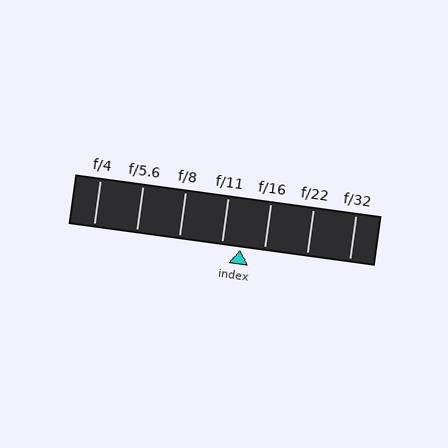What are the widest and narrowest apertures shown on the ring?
The widest aperture shown is f/4 and the narrowest is f/32.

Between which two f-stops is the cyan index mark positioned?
The index mark is between f/11 and f/16.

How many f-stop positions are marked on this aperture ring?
There are 7 f-stop positions marked.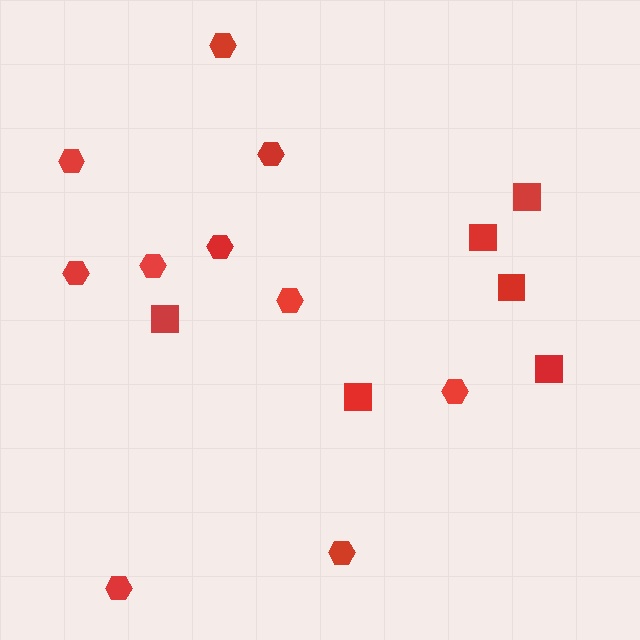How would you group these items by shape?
There are 2 groups: one group of squares (6) and one group of hexagons (10).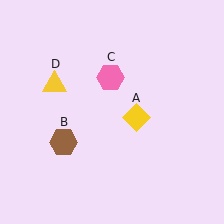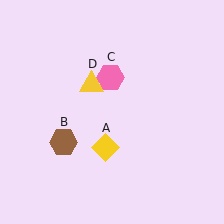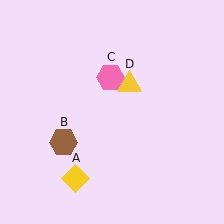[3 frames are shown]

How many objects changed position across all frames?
2 objects changed position: yellow diamond (object A), yellow triangle (object D).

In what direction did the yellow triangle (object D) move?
The yellow triangle (object D) moved right.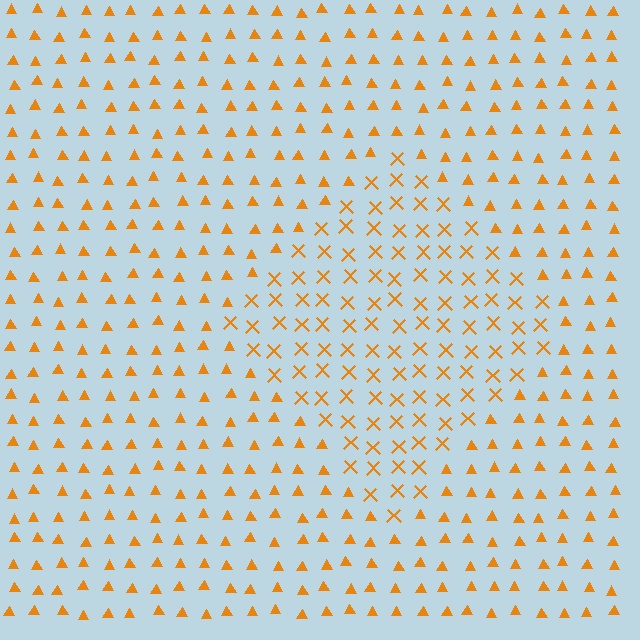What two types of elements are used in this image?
The image uses X marks inside the diamond region and triangles outside it.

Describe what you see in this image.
The image is filled with small orange elements arranged in a uniform grid. A diamond-shaped region contains X marks, while the surrounding area contains triangles. The boundary is defined purely by the change in element shape.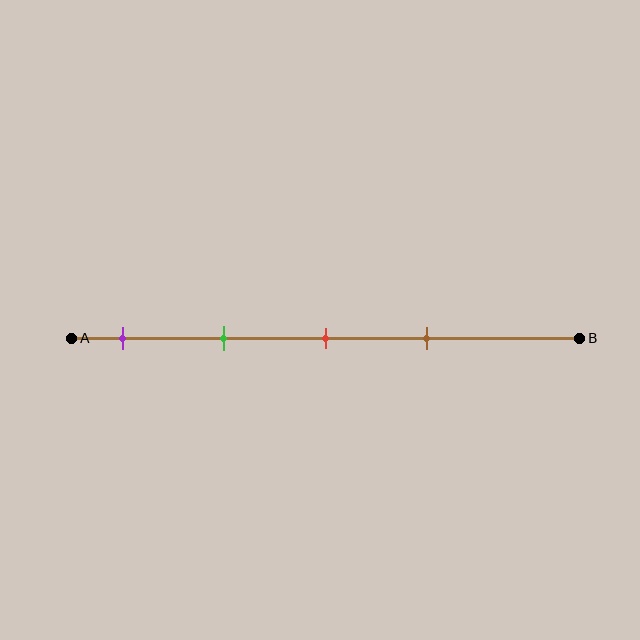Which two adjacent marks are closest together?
The red and brown marks are the closest adjacent pair.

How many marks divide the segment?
There are 4 marks dividing the segment.